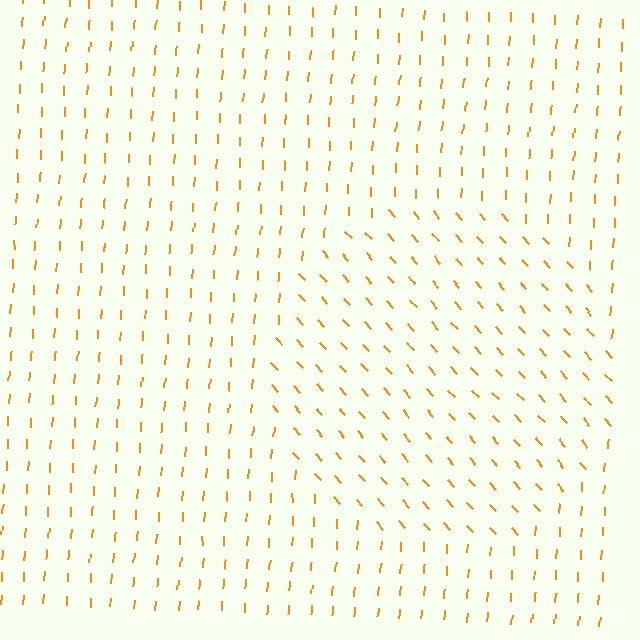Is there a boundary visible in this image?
Yes, there is a texture boundary formed by a change in line orientation.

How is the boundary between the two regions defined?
The boundary is defined purely by a change in line orientation (approximately 45 degrees difference). All lines are the same color and thickness.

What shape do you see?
I see a circle.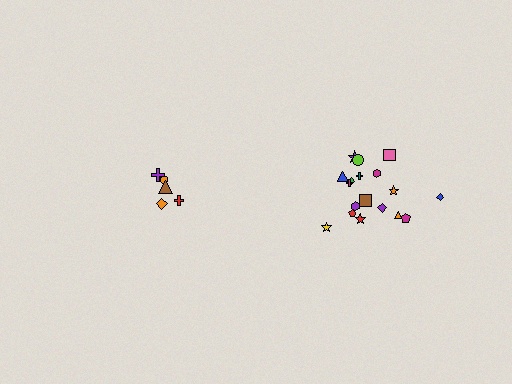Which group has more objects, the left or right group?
The right group.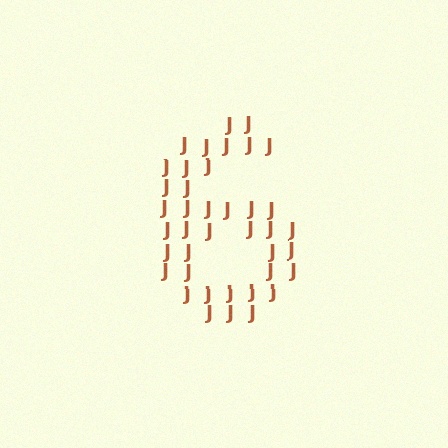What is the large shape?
The large shape is the digit 6.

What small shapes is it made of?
It is made of small letter J's.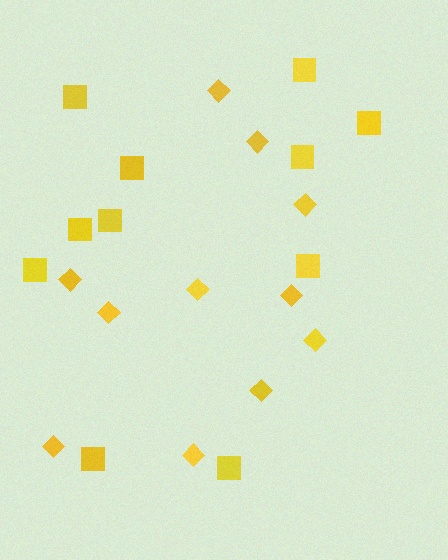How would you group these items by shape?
There are 2 groups: one group of squares (11) and one group of diamonds (11).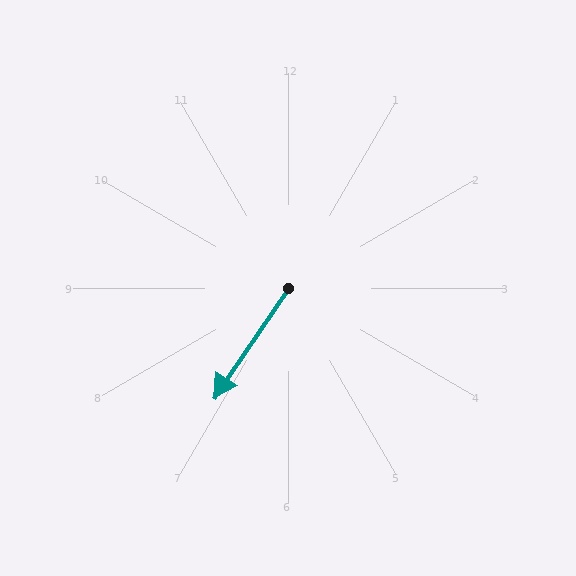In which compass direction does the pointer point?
Southwest.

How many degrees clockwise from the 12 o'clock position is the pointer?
Approximately 214 degrees.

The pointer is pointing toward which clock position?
Roughly 7 o'clock.